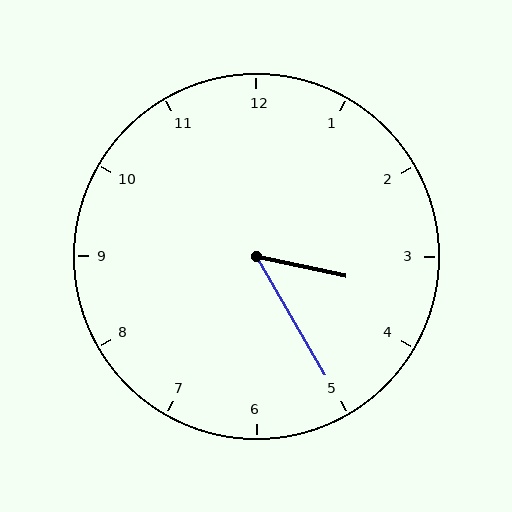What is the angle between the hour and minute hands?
Approximately 48 degrees.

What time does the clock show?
3:25.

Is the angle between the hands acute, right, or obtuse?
It is acute.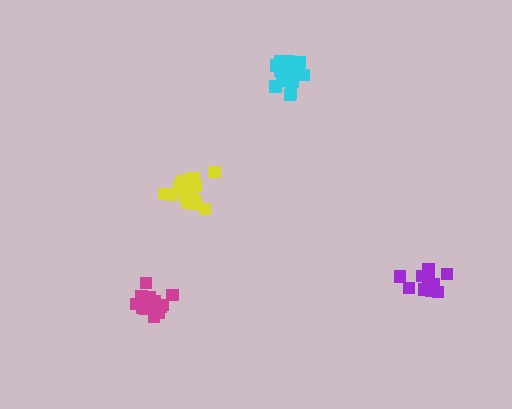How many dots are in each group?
Group 1: 16 dots, Group 2: 17 dots, Group 3: 14 dots, Group 4: 12 dots (59 total).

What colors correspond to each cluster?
The clusters are colored: cyan, yellow, magenta, purple.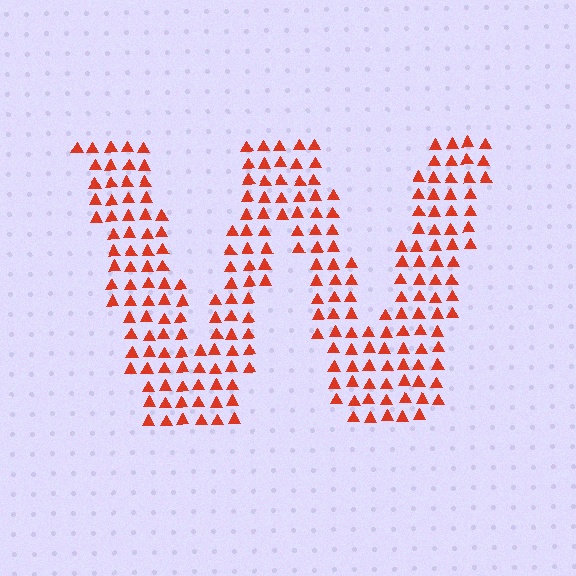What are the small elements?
The small elements are triangles.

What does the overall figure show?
The overall figure shows the letter W.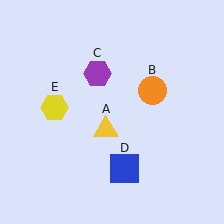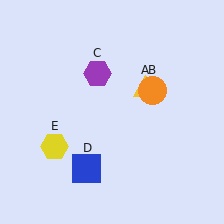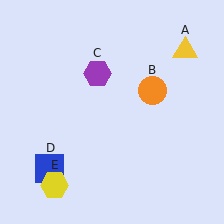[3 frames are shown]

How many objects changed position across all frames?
3 objects changed position: yellow triangle (object A), blue square (object D), yellow hexagon (object E).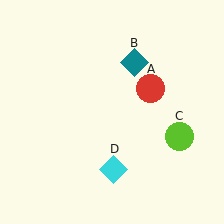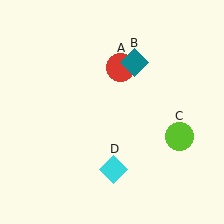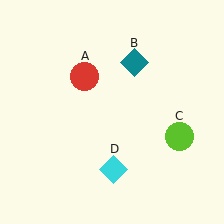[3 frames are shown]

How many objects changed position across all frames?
1 object changed position: red circle (object A).